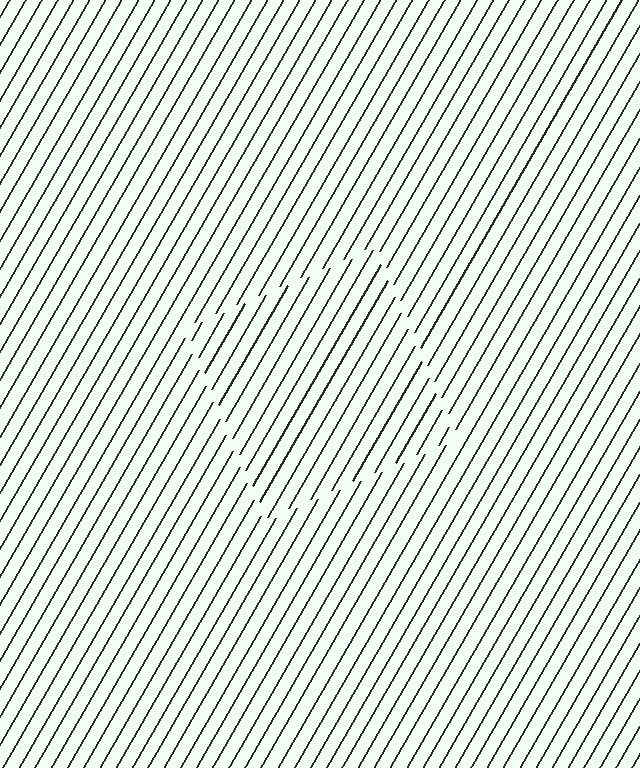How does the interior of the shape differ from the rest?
The interior of the shape contains the same grating, shifted by half a period — the contour is defined by the phase discontinuity where line-ends from the inner and outer gratings abut.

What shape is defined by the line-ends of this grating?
An illusory square. The interior of the shape contains the same grating, shifted by half a period — the contour is defined by the phase discontinuity where line-ends from the inner and outer gratings abut.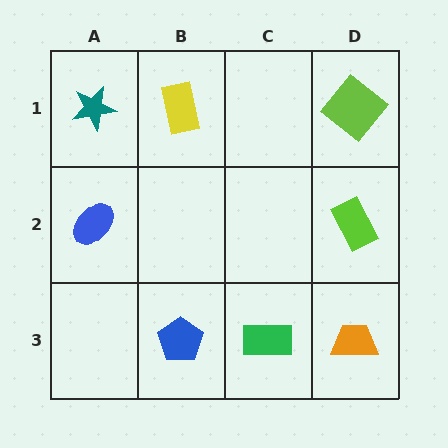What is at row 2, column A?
A blue ellipse.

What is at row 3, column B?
A blue pentagon.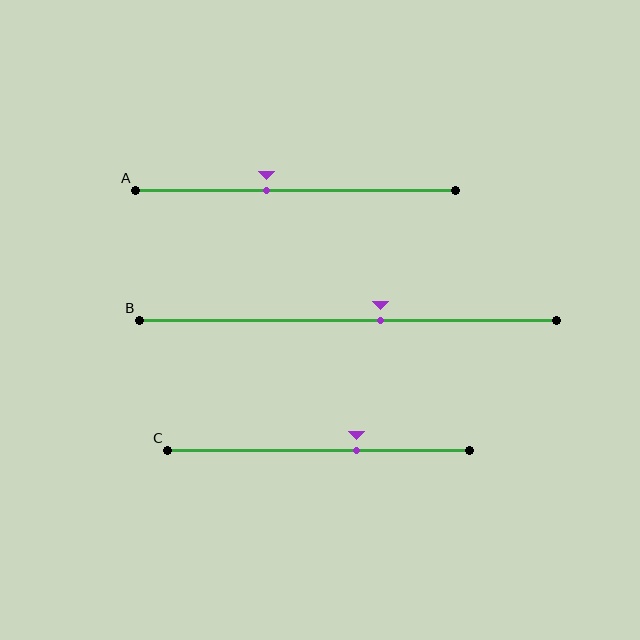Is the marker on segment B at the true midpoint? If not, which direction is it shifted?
No, the marker on segment B is shifted to the right by about 8% of the segment length.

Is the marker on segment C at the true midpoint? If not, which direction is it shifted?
No, the marker on segment C is shifted to the right by about 13% of the segment length.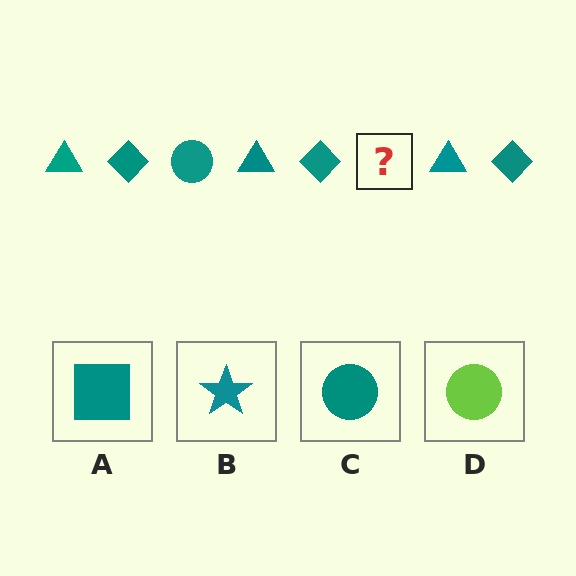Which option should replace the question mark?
Option C.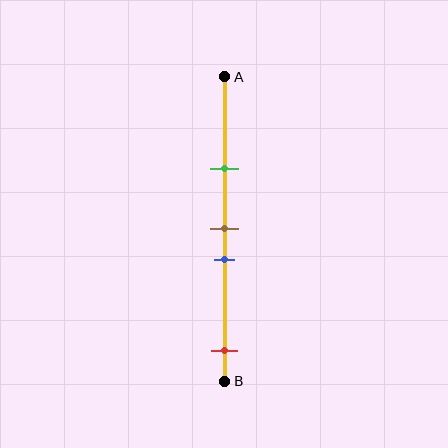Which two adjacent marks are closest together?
The brown and blue marks are the closest adjacent pair.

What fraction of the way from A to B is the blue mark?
The blue mark is approximately 60% (0.6) of the way from A to B.